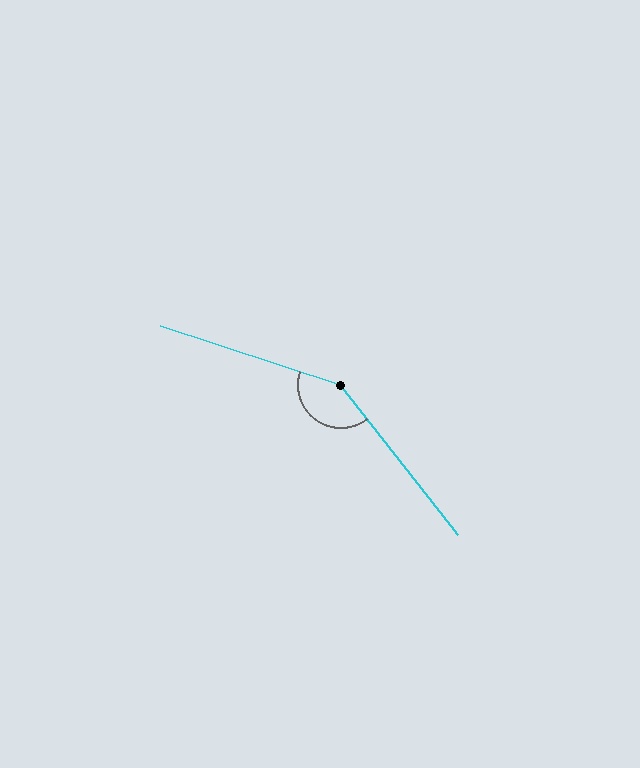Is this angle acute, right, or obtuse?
It is obtuse.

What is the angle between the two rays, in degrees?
Approximately 146 degrees.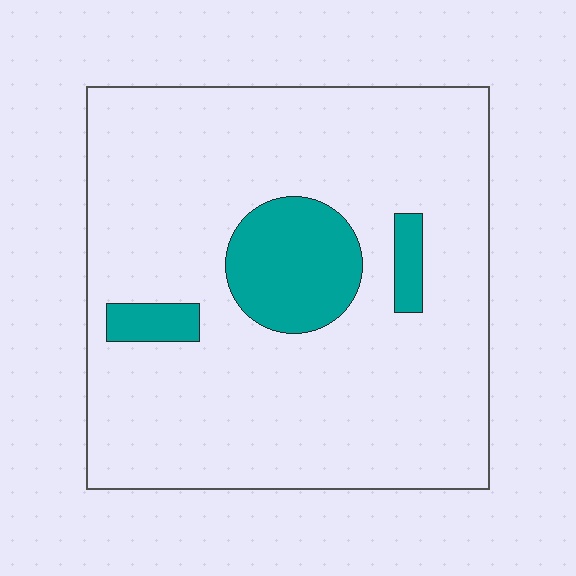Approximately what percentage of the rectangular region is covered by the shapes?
Approximately 15%.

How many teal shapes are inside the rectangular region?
3.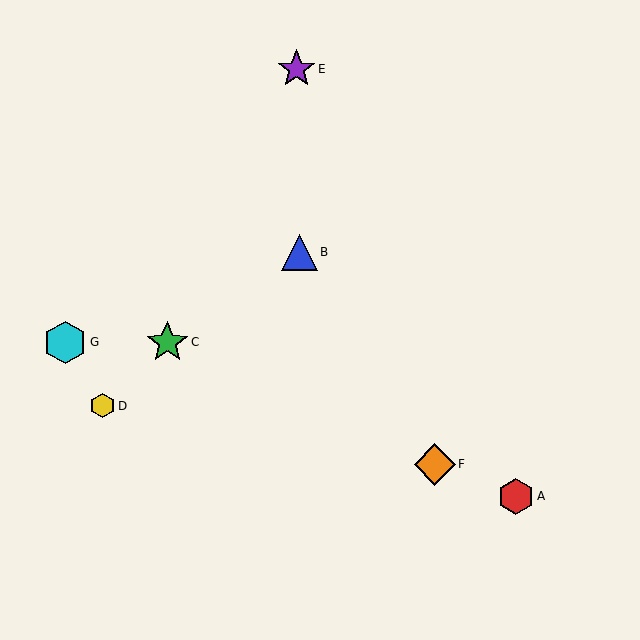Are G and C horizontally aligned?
Yes, both are at y≈342.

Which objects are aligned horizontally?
Objects C, G are aligned horizontally.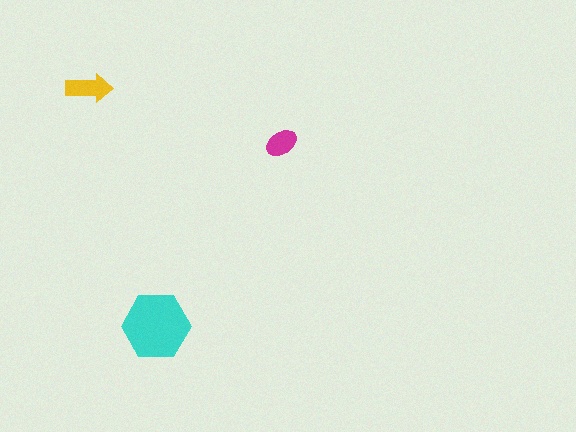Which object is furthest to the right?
The magenta ellipse is rightmost.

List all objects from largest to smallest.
The cyan hexagon, the yellow arrow, the magenta ellipse.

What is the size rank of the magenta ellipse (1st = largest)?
3rd.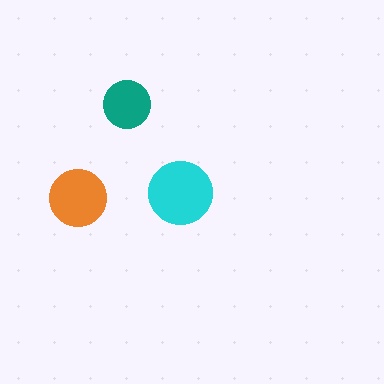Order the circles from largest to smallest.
the cyan one, the orange one, the teal one.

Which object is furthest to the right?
The cyan circle is rightmost.